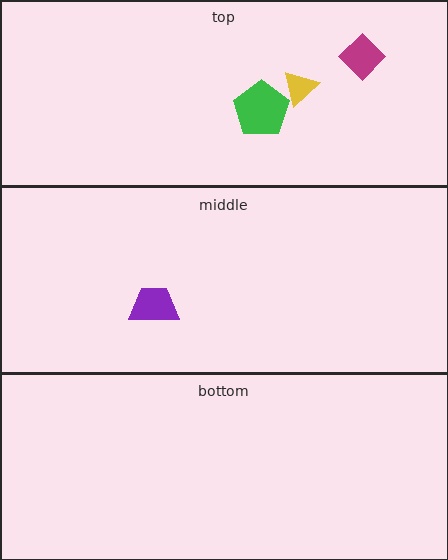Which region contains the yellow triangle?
The top region.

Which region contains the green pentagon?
The top region.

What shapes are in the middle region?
The purple trapezoid.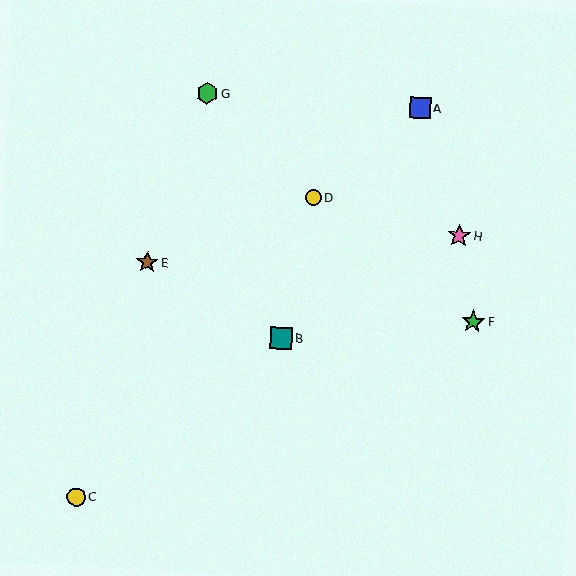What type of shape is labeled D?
Shape D is a yellow circle.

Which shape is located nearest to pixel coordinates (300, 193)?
The yellow circle (labeled D) at (314, 198) is nearest to that location.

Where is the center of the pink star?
The center of the pink star is at (459, 236).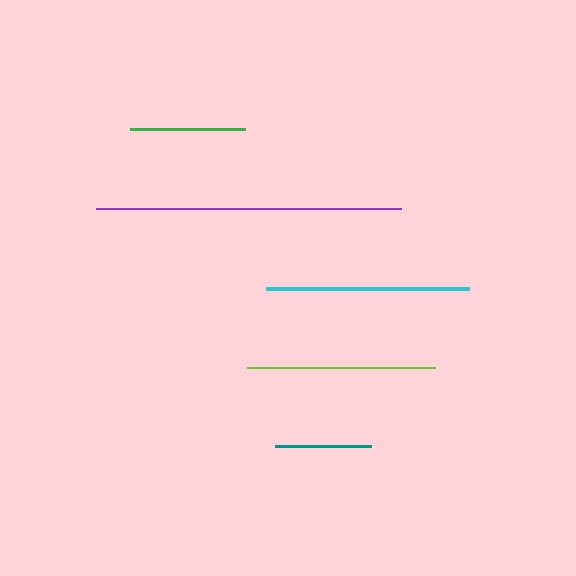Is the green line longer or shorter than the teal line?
The green line is longer than the teal line.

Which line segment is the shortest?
The teal line is the shortest at approximately 95 pixels.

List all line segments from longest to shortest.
From longest to shortest: purple, cyan, lime, green, teal.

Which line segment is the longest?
The purple line is the longest at approximately 305 pixels.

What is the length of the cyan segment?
The cyan segment is approximately 203 pixels long.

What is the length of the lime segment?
The lime segment is approximately 189 pixels long.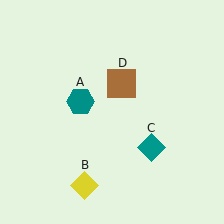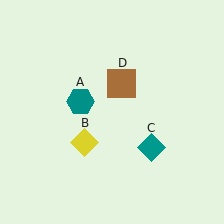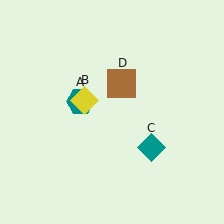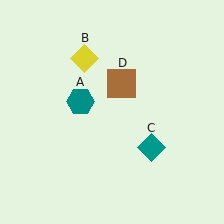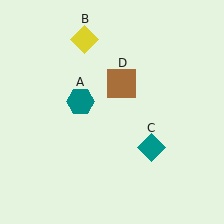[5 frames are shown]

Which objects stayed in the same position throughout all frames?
Teal hexagon (object A) and teal diamond (object C) and brown square (object D) remained stationary.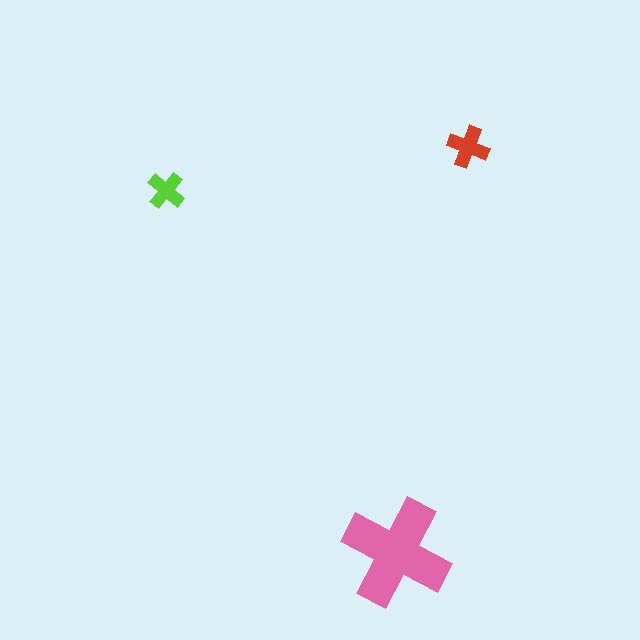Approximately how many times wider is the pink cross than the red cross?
About 2.5 times wider.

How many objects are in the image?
There are 3 objects in the image.